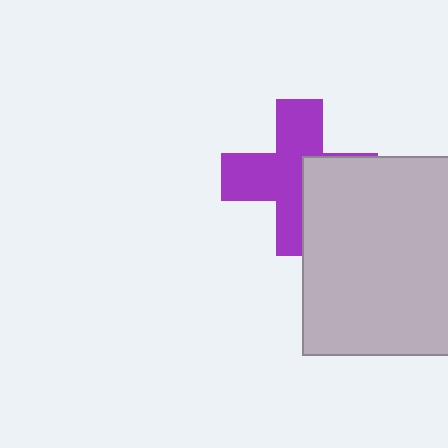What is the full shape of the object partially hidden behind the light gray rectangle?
The partially hidden object is a purple cross.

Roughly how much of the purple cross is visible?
About half of it is visible (roughly 63%).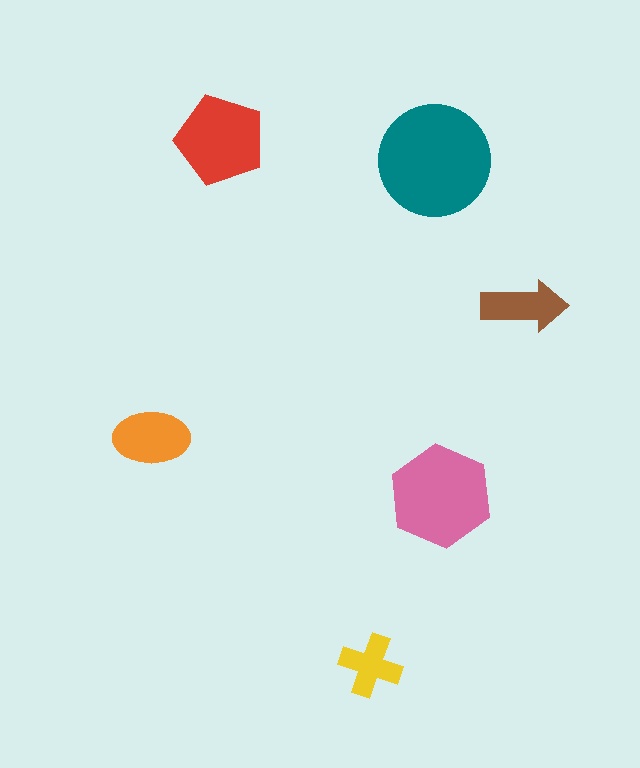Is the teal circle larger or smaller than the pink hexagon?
Larger.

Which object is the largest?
The teal circle.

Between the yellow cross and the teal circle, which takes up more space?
The teal circle.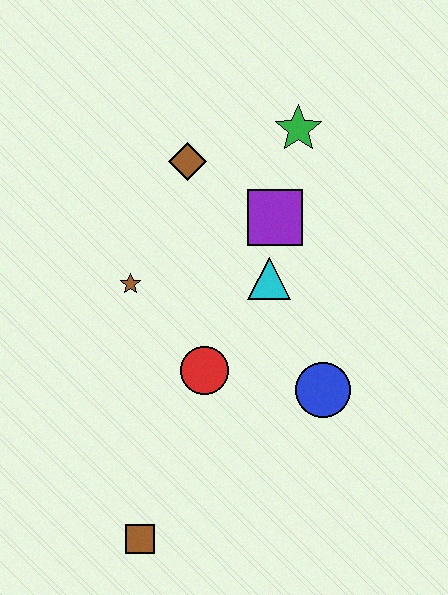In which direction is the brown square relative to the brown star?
The brown square is below the brown star.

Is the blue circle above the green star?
No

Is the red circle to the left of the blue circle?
Yes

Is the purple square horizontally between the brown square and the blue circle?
Yes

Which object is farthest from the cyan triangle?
The brown square is farthest from the cyan triangle.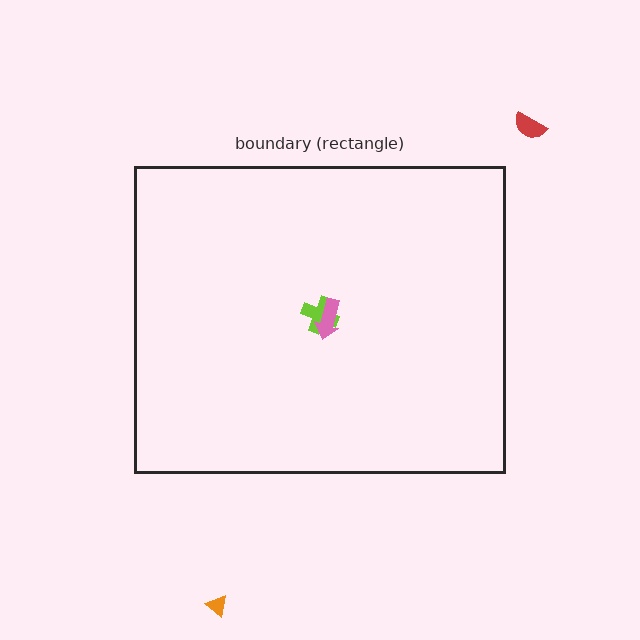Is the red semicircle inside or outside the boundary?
Outside.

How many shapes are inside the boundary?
2 inside, 2 outside.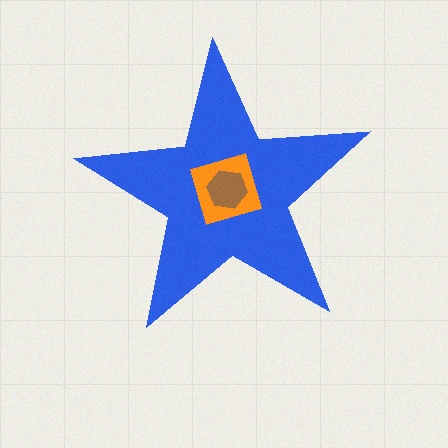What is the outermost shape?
The blue star.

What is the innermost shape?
The brown hexagon.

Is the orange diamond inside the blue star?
Yes.